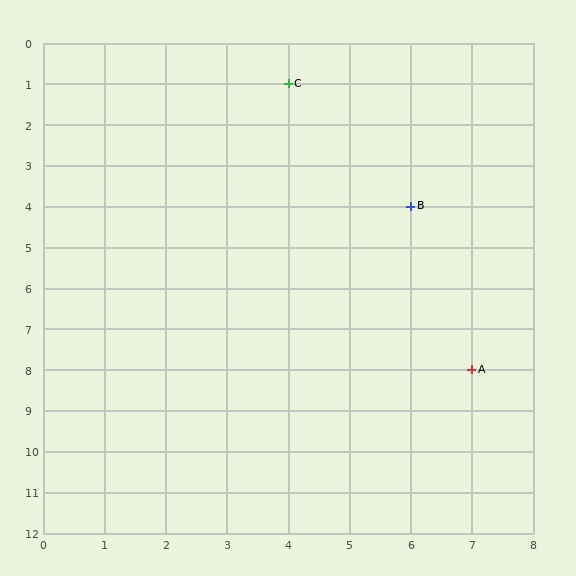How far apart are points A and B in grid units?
Points A and B are 1 column and 4 rows apart (about 4.1 grid units diagonally).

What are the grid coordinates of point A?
Point A is at grid coordinates (7, 8).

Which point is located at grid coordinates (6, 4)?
Point B is at (6, 4).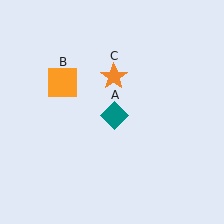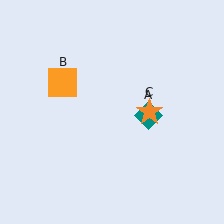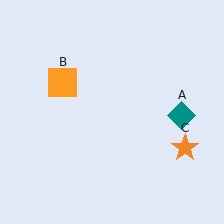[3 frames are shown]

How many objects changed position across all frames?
2 objects changed position: teal diamond (object A), orange star (object C).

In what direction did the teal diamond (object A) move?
The teal diamond (object A) moved right.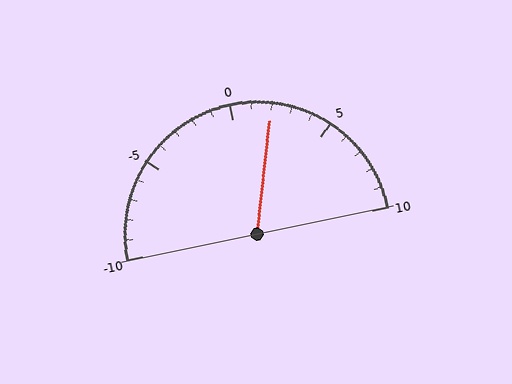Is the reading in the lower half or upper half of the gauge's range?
The reading is in the upper half of the range (-10 to 10).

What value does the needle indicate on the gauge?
The needle indicates approximately 2.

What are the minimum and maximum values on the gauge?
The gauge ranges from -10 to 10.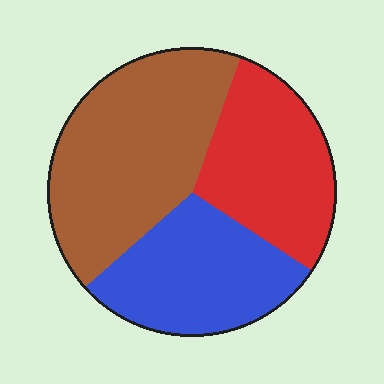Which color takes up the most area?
Brown, at roughly 40%.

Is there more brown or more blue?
Brown.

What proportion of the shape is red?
Red covers around 30% of the shape.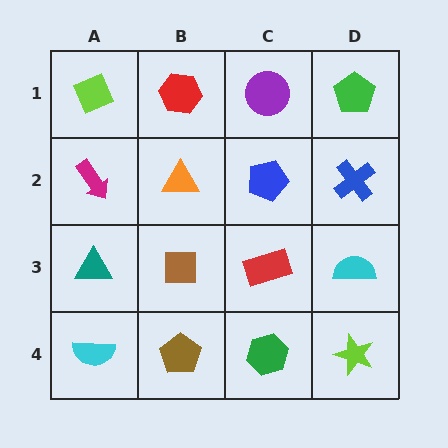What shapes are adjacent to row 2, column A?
A lime diamond (row 1, column A), a teal triangle (row 3, column A), an orange triangle (row 2, column B).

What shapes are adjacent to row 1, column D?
A blue cross (row 2, column D), a purple circle (row 1, column C).